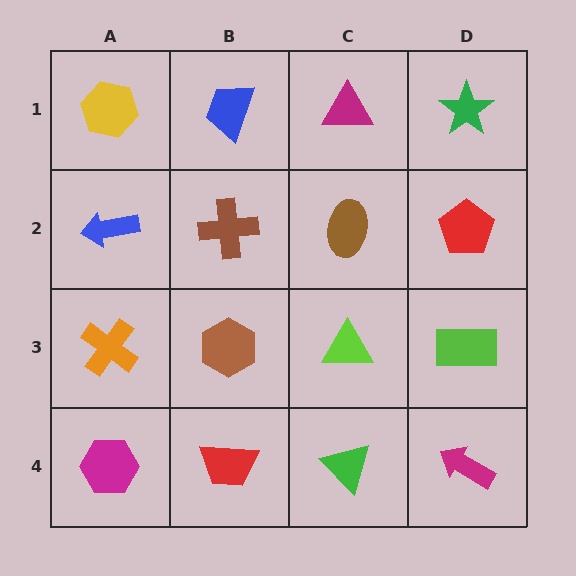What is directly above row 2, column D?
A green star.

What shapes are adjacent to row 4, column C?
A lime triangle (row 3, column C), a red trapezoid (row 4, column B), a magenta arrow (row 4, column D).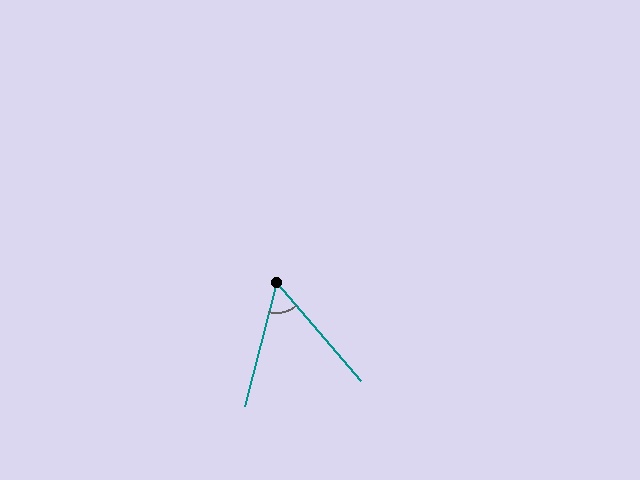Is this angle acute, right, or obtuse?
It is acute.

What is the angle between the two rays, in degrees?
Approximately 55 degrees.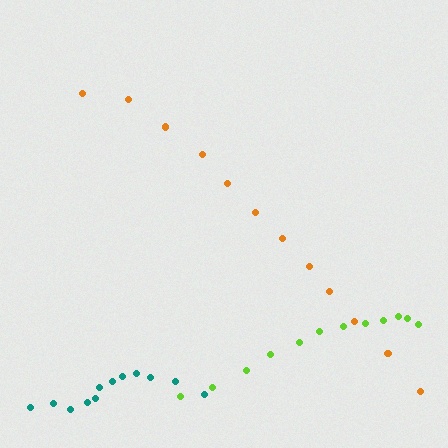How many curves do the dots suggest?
There are 3 distinct paths.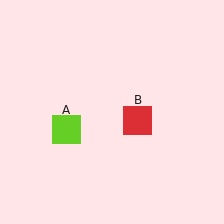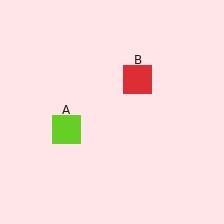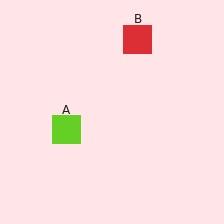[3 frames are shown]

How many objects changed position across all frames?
1 object changed position: red square (object B).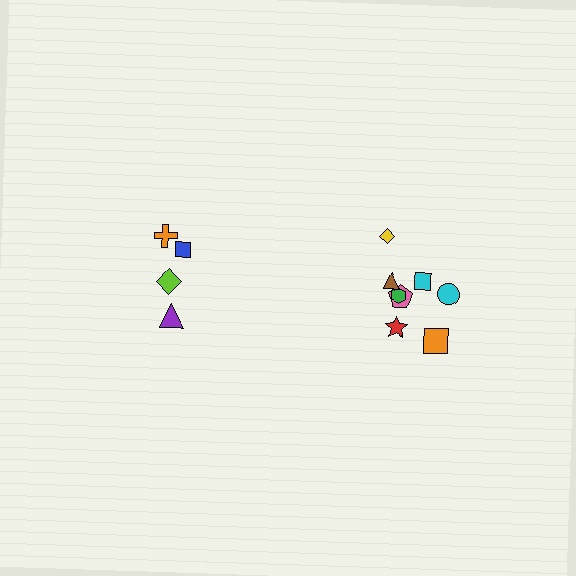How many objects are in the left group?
There are 4 objects.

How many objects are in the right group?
There are 8 objects.